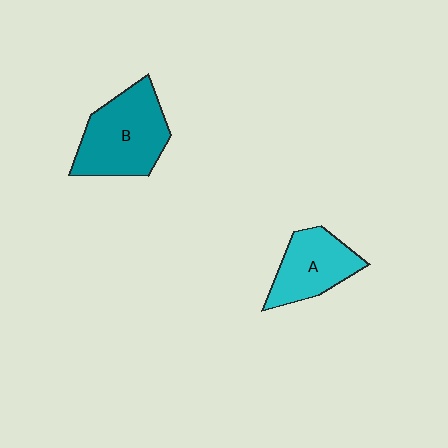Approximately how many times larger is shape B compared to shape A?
Approximately 1.4 times.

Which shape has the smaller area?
Shape A (cyan).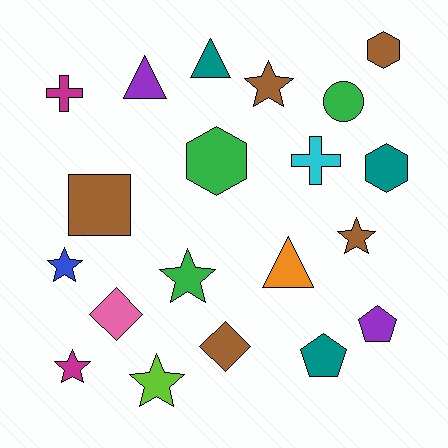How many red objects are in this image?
There are no red objects.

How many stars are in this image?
There are 6 stars.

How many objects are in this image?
There are 20 objects.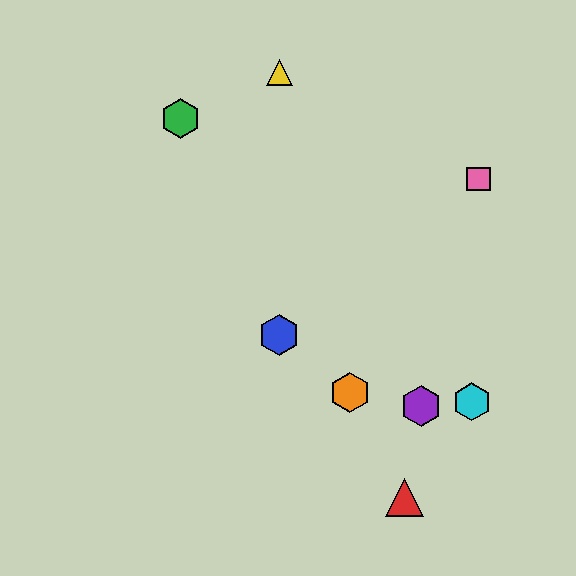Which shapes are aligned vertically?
The blue hexagon, the yellow triangle are aligned vertically.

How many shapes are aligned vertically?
2 shapes (the blue hexagon, the yellow triangle) are aligned vertically.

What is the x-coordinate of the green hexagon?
The green hexagon is at x≈181.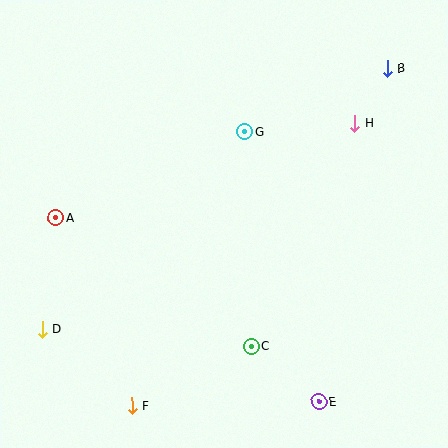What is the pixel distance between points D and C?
The distance between D and C is 210 pixels.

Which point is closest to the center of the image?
Point G at (245, 132) is closest to the center.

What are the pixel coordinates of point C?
Point C is at (252, 346).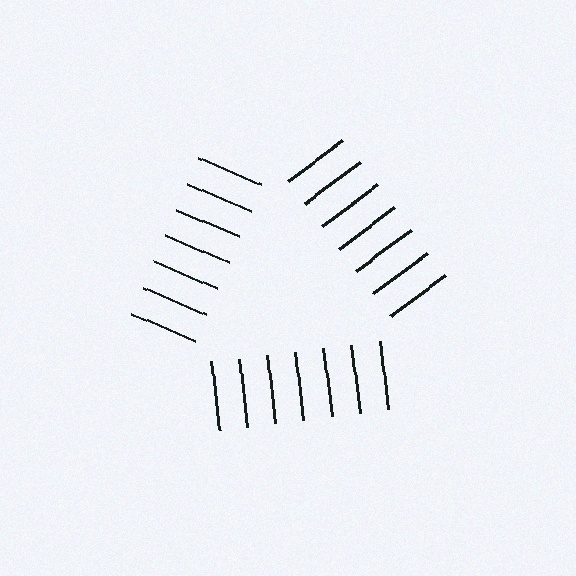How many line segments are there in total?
21 — 7 along each of the 3 edges.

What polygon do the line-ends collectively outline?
An illusory triangle — the line segments terminate on its edges but no continuous stroke is drawn.